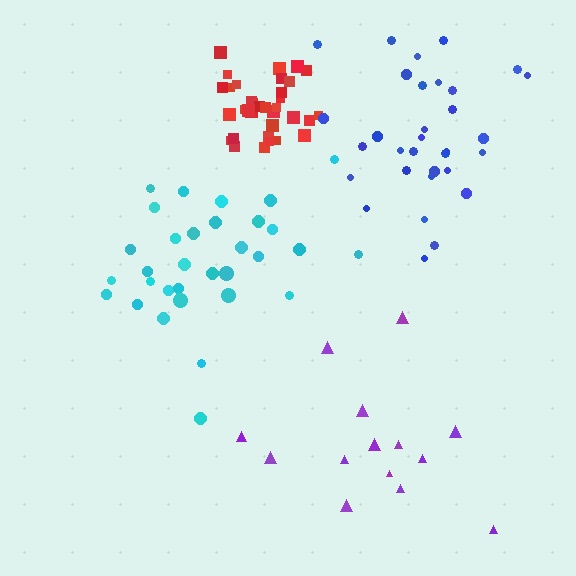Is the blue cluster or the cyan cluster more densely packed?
Blue.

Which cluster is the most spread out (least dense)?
Purple.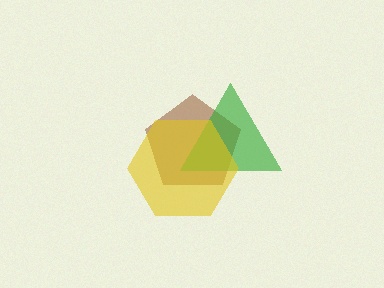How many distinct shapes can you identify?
There are 3 distinct shapes: a brown pentagon, a green triangle, a yellow hexagon.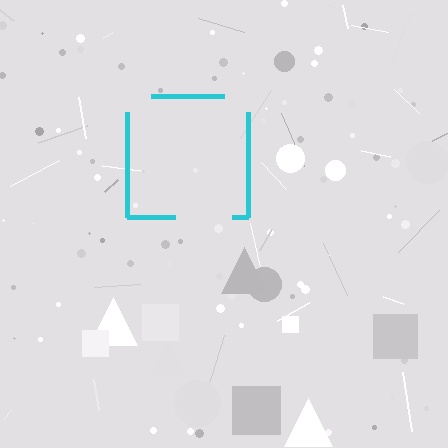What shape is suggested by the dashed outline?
The dashed outline suggests a square.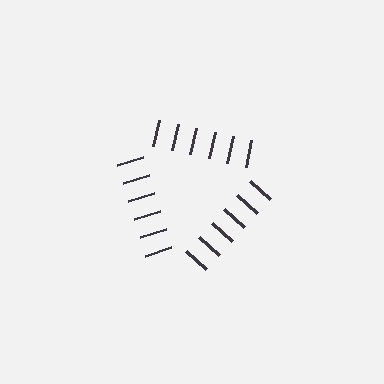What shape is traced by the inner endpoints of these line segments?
An illusory triangle — the line segments terminate on its edges but no continuous stroke is drawn.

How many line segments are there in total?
18 — 6 along each of the 3 edges.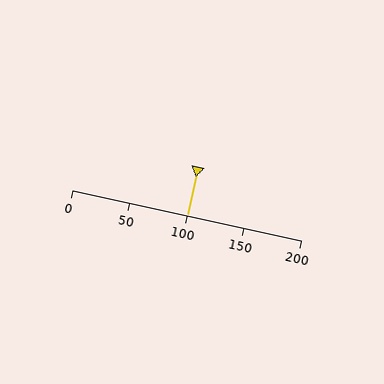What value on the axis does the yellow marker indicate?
The marker indicates approximately 100.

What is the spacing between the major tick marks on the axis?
The major ticks are spaced 50 apart.